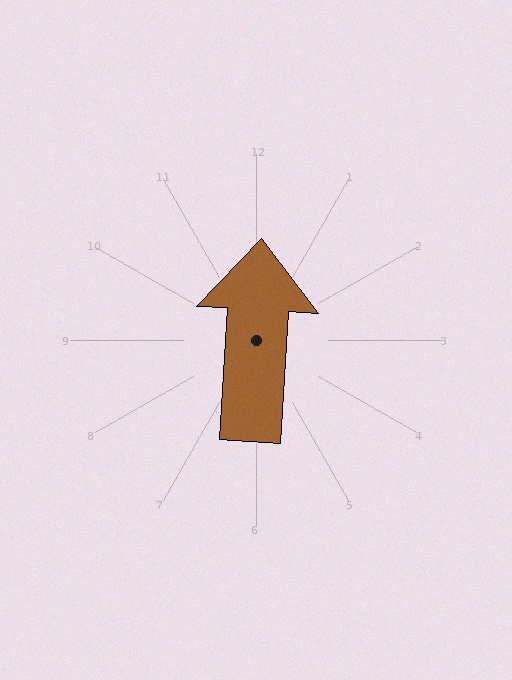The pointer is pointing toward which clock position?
Roughly 12 o'clock.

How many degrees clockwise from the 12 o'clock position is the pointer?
Approximately 3 degrees.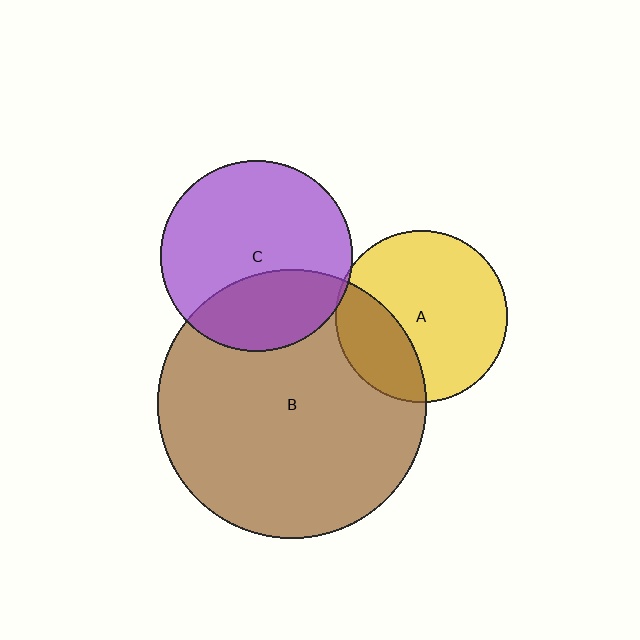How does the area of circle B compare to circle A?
Approximately 2.4 times.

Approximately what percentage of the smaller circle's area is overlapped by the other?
Approximately 30%.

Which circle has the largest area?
Circle B (brown).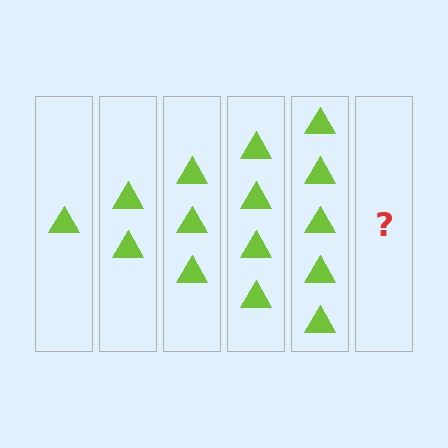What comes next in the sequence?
The next element should be 6 triangles.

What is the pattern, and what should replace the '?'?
The pattern is that each step adds one more triangle. The '?' should be 6 triangles.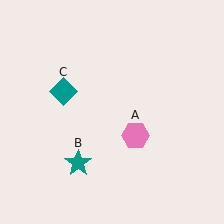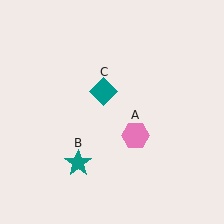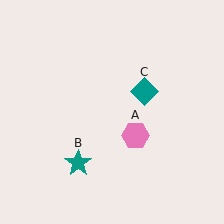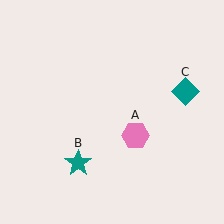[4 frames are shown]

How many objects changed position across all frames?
1 object changed position: teal diamond (object C).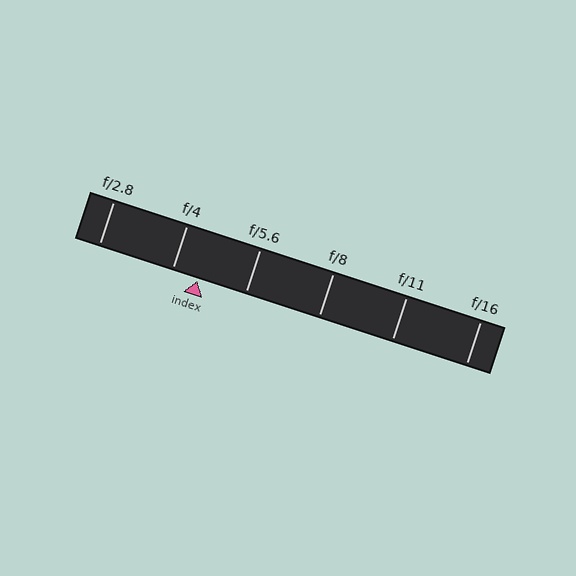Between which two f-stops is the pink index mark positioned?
The index mark is between f/4 and f/5.6.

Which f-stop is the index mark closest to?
The index mark is closest to f/4.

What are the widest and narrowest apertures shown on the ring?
The widest aperture shown is f/2.8 and the narrowest is f/16.